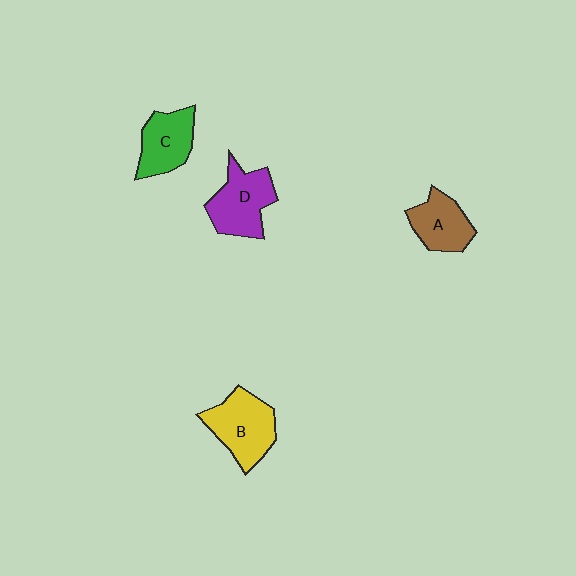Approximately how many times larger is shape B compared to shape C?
Approximately 1.3 times.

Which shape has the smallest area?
Shape A (brown).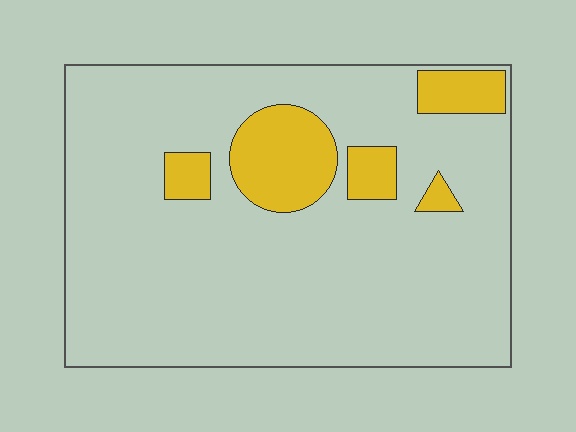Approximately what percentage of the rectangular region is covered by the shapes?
Approximately 15%.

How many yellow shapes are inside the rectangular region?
5.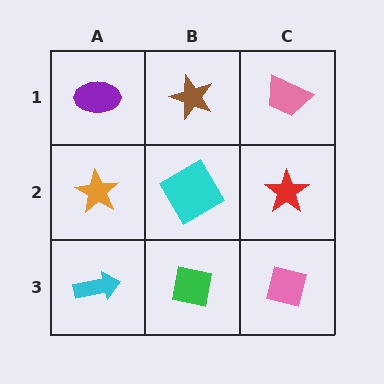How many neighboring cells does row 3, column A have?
2.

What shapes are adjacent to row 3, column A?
An orange star (row 2, column A), a green square (row 3, column B).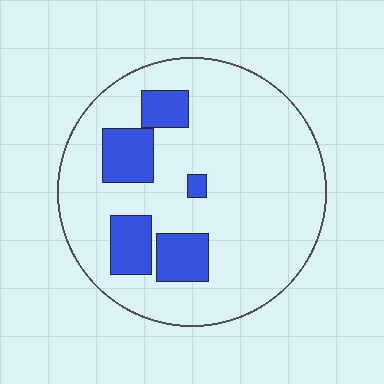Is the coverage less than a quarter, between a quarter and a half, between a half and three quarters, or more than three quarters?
Less than a quarter.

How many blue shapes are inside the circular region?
5.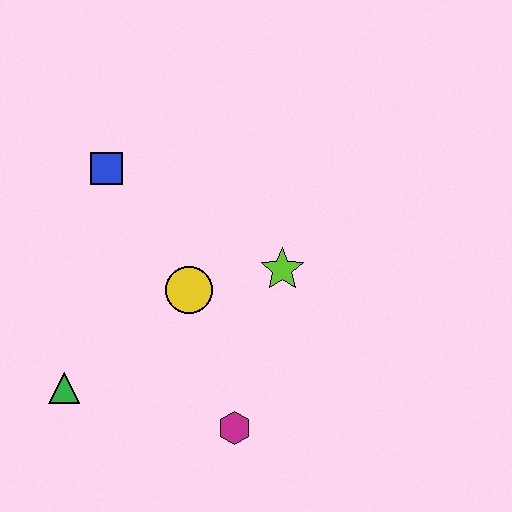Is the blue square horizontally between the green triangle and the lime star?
Yes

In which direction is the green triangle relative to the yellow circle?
The green triangle is to the left of the yellow circle.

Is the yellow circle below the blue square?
Yes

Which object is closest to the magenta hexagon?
The yellow circle is closest to the magenta hexagon.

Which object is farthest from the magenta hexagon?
The blue square is farthest from the magenta hexagon.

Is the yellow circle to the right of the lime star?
No